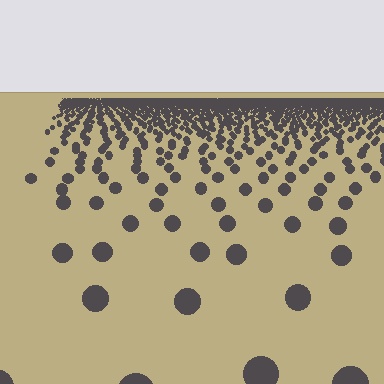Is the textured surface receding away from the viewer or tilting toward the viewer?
The surface is receding away from the viewer. Texture elements get smaller and denser toward the top.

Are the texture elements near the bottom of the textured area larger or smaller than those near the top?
Larger. Near the bottom, elements are closer to the viewer and appear at a bigger on-screen size.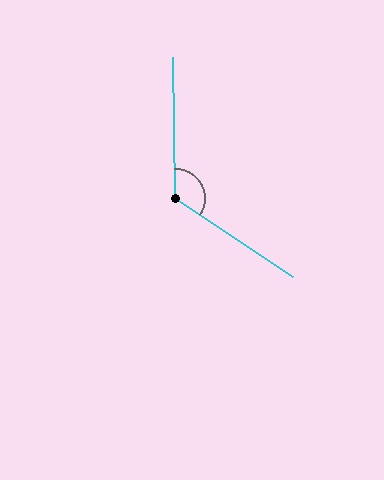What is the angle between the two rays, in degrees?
Approximately 125 degrees.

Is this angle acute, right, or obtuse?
It is obtuse.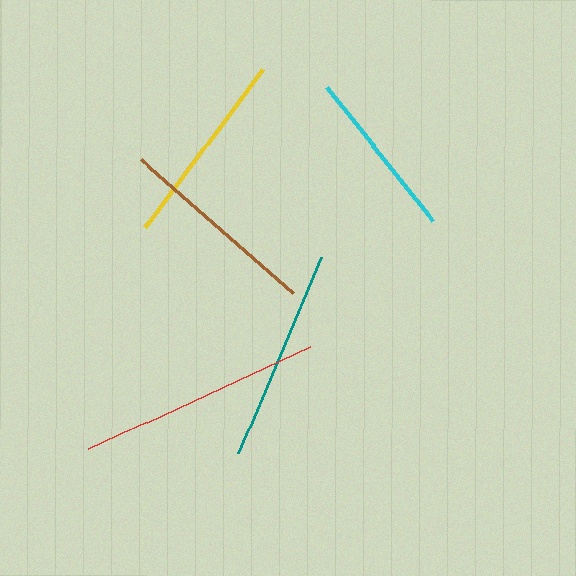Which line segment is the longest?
The red line is the longest at approximately 244 pixels.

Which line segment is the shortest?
The cyan line is the shortest at approximately 171 pixels.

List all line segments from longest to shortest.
From longest to shortest: red, teal, brown, yellow, cyan.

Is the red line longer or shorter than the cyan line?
The red line is longer than the cyan line.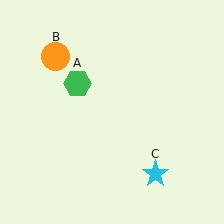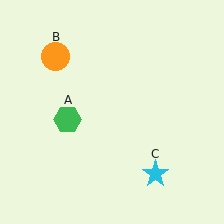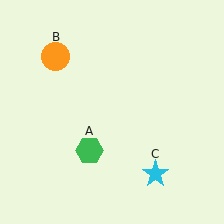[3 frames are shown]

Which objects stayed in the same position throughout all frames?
Orange circle (object B) and cyan star (object C) remained stationary.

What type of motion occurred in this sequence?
The green hexagon (object A) rotated counterclockwise around the center of the scene.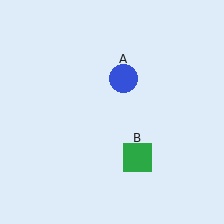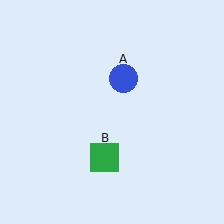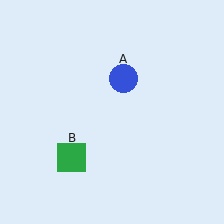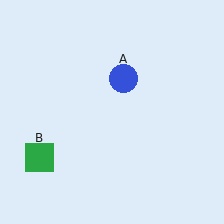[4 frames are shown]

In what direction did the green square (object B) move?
The green square (object B) moved left.